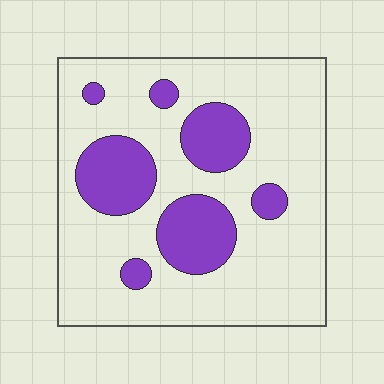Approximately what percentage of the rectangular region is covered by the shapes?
Approximately 25%.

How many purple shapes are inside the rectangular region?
7.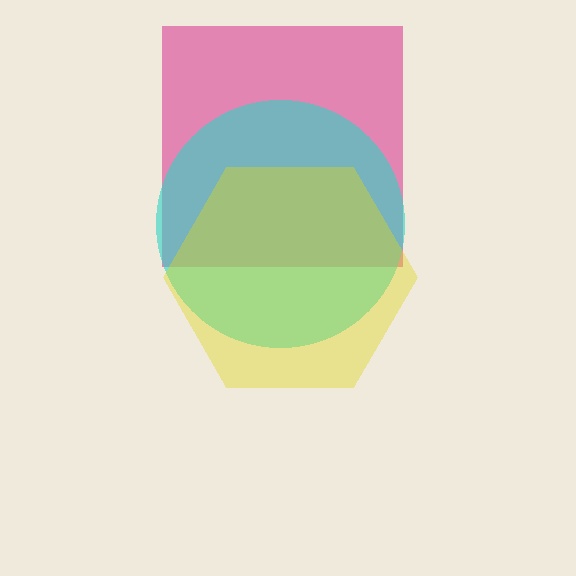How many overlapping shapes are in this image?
There are 3 overlapping shapes in the image.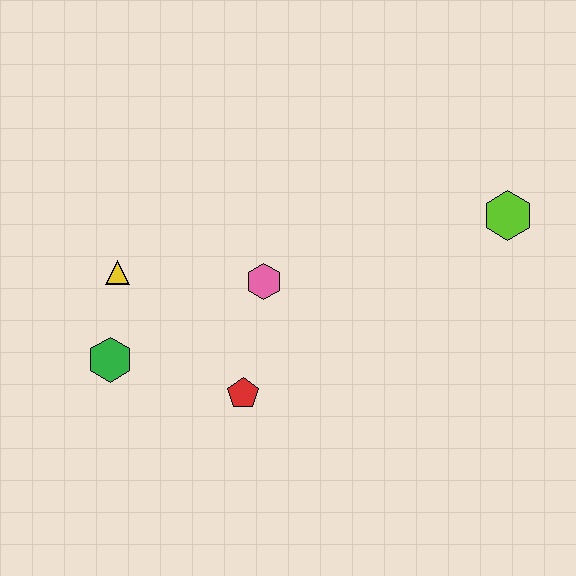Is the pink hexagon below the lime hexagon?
Yes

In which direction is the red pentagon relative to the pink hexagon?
The red pentagon is below the pink hexagon.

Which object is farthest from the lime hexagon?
The green hexagon is farthest from the lime hexagon.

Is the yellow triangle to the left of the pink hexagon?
Yes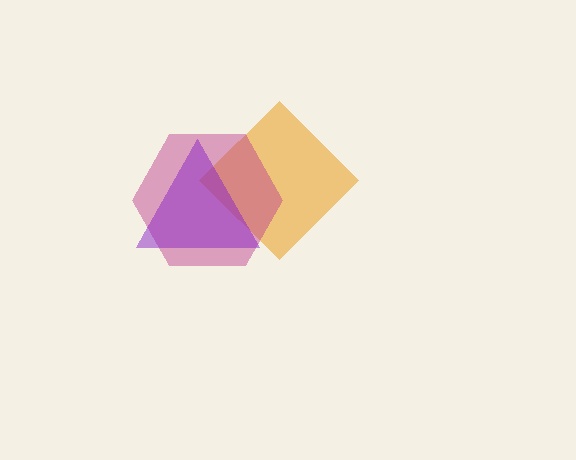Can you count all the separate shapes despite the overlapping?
Yes, there are 3 separate shapes.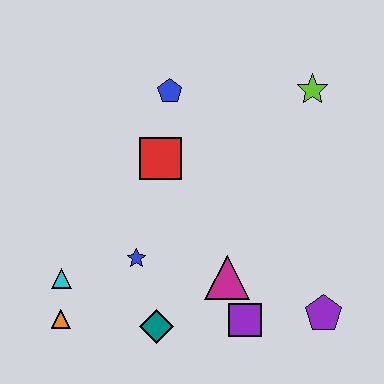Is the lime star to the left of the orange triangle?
No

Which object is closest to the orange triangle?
The cyan triangle is closest to the orange triangle.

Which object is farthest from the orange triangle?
The lime star is farthest from the orange triangle.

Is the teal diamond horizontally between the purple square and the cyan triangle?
Yes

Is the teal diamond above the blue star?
No